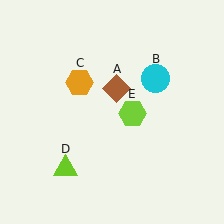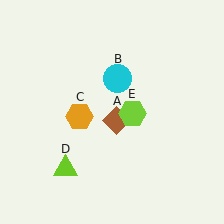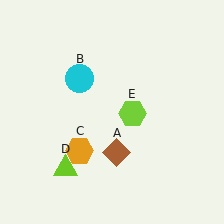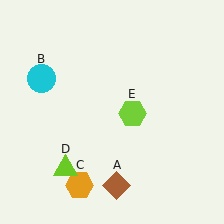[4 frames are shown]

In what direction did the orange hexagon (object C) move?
The orange hexagon (object C) moved down.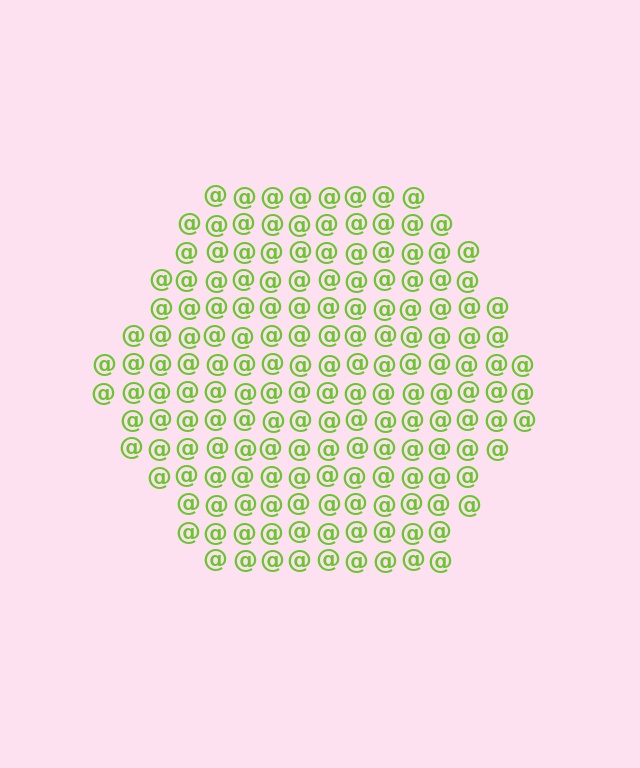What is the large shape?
The large shape is a hexagon.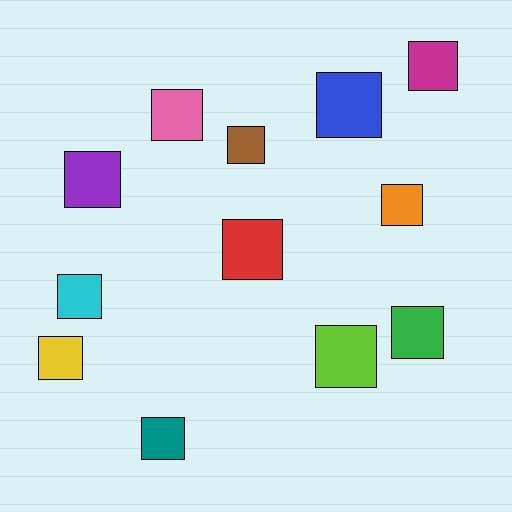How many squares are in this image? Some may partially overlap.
There are 12 squares.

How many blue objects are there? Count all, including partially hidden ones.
There is 1 blue object.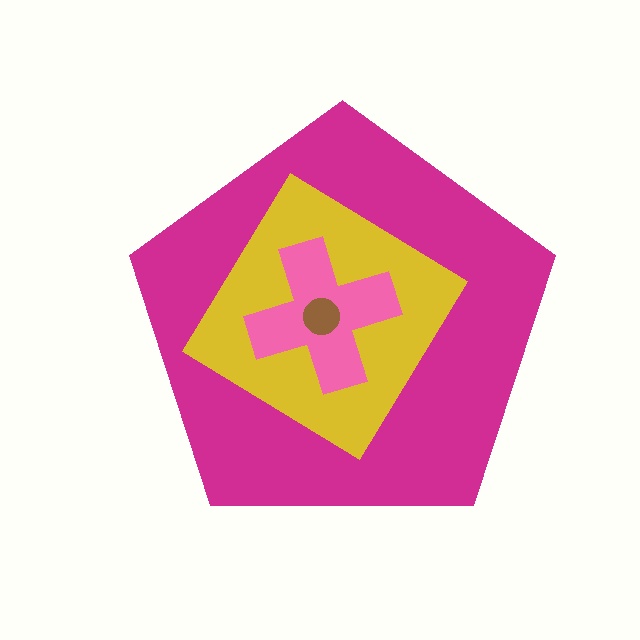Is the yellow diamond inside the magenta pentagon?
Yes.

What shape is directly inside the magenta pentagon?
The yellow diamond.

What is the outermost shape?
The magenta pentagon.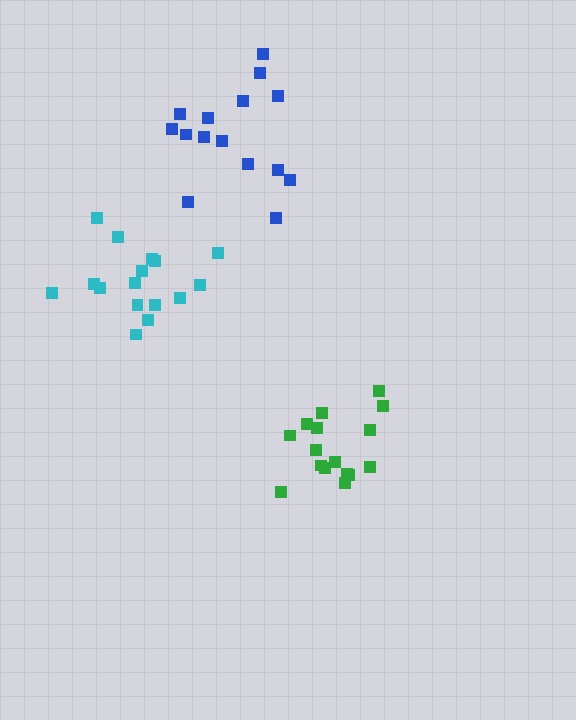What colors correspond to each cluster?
The clusters are colored: green, cyan, blue.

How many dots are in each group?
Group 1: 16 dots, Group 2: 16 dots, Group 3: 15 dots (47 total).